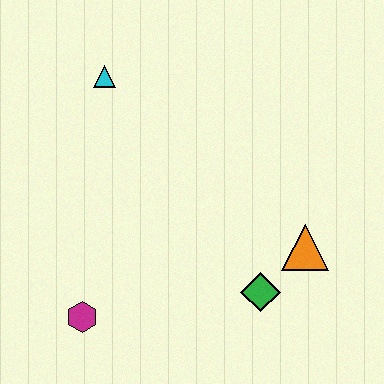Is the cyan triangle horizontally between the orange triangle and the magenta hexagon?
Yes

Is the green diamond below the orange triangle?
Yes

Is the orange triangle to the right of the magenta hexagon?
Yes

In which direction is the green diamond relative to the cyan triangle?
The green diamond is below the cyan triangle.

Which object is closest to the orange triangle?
The green diamond is closest to the orange triangle.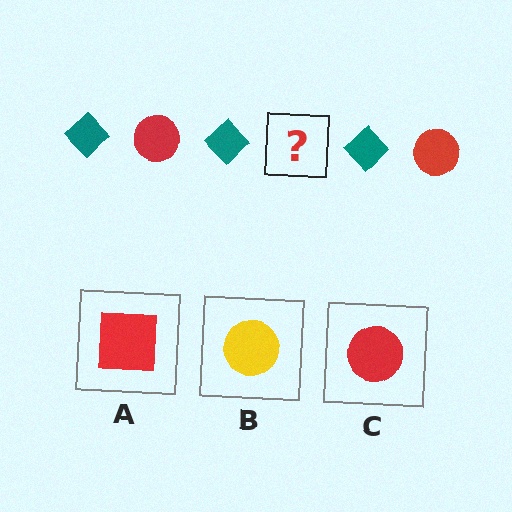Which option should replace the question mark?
Option C.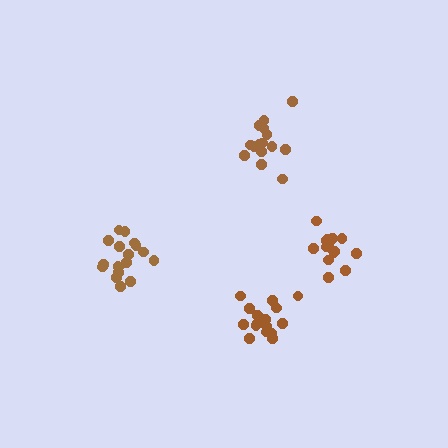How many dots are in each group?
Group 1: 17 dots, Group 2: 15 dots, Group 3: 18 dots, Group 4: 15 dots (65 total).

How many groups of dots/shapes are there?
There are 4 groups.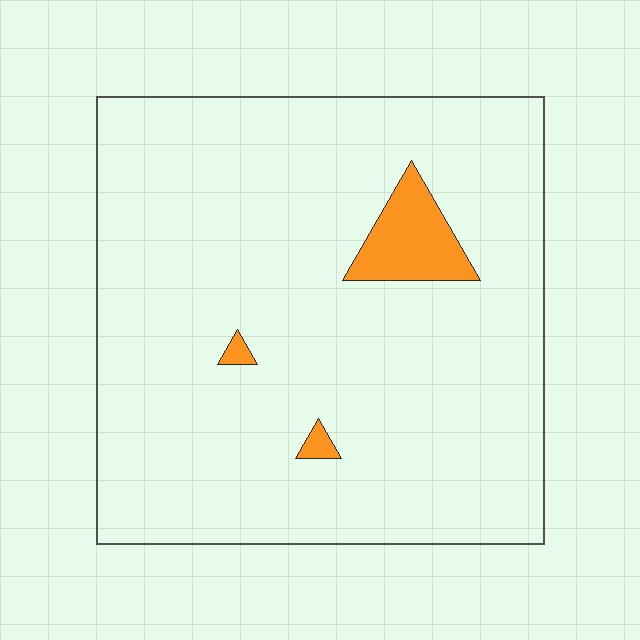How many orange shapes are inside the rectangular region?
3.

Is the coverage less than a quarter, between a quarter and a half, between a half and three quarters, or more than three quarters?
Less than a quarter.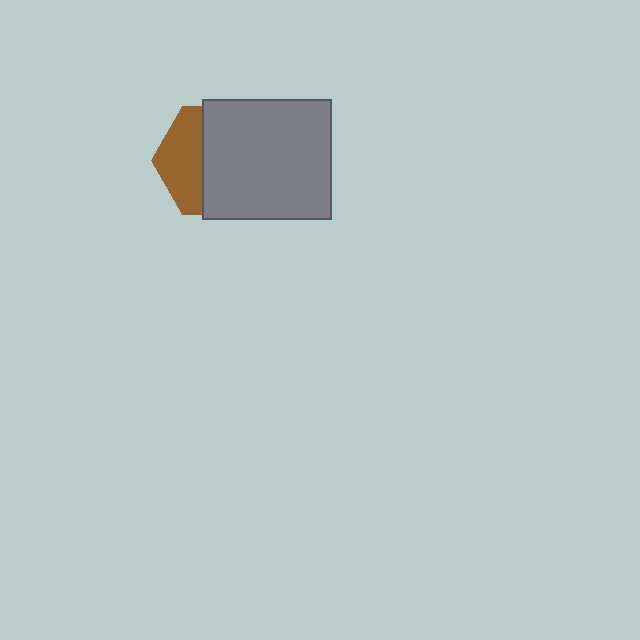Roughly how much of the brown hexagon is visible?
A small part of it is visible (roughly 37%).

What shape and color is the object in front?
The object in front is a gray rectangle.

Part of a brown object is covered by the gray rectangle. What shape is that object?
It is a hexagon.